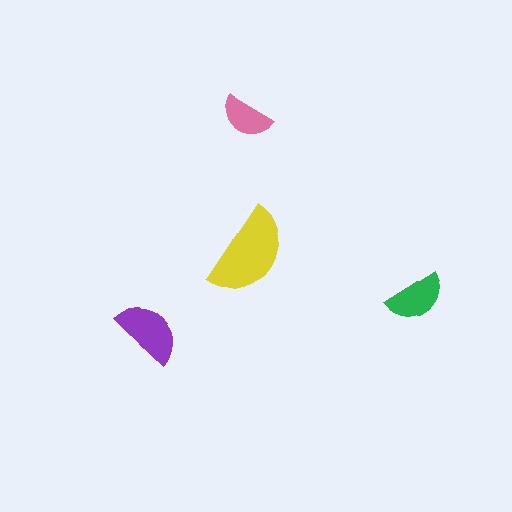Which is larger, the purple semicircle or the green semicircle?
The purple one.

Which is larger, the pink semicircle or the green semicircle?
The green one.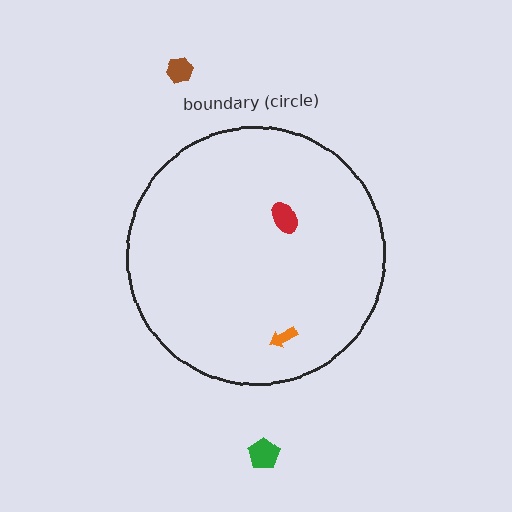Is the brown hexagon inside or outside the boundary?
Outside.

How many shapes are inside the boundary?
2 inside, 2 outside.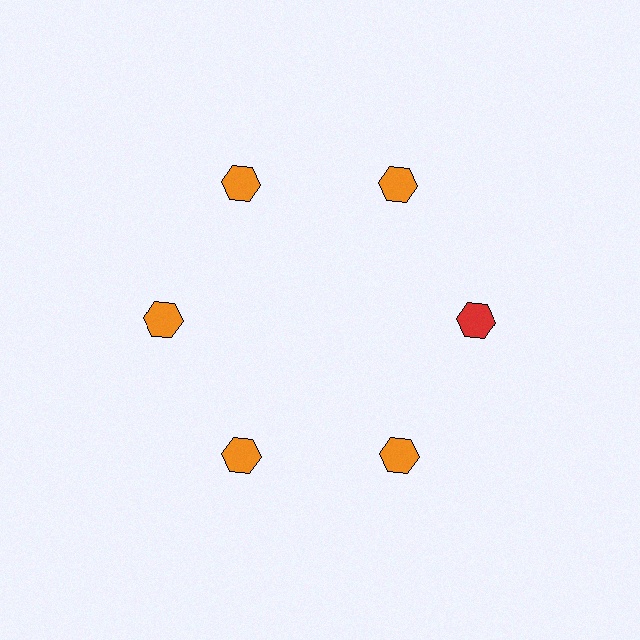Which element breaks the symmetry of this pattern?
The red hexagon at roughly the 3 o'clock position breaks the symmetry. All other shapes are orange hexagons.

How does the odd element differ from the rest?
It has a different color: red instead of orange.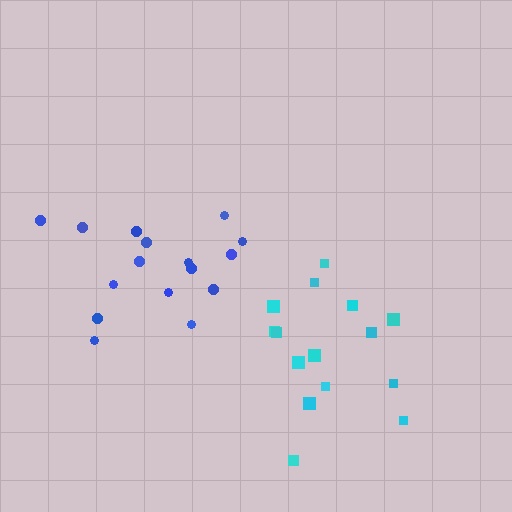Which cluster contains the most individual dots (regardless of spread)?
Blue (16).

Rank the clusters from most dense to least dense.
cyan, blue.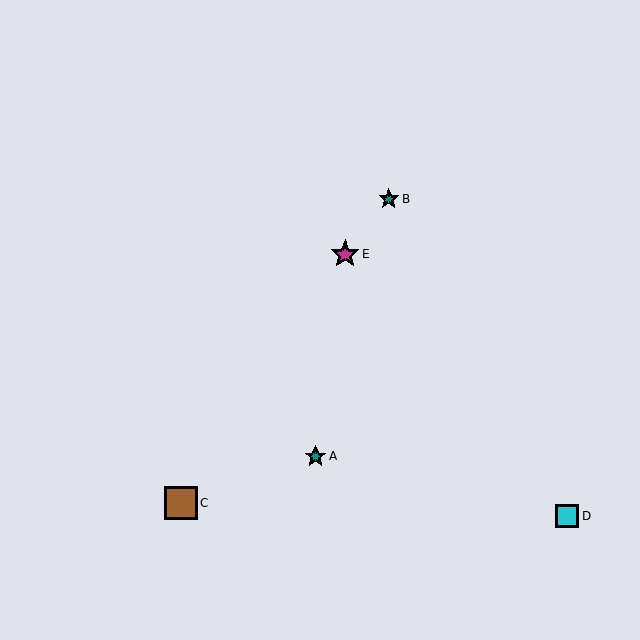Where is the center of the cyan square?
The center of the cyan square is at (567, 516).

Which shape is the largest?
The brown square (labeled C) is the largest.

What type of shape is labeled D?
Shape D is a cyan square.